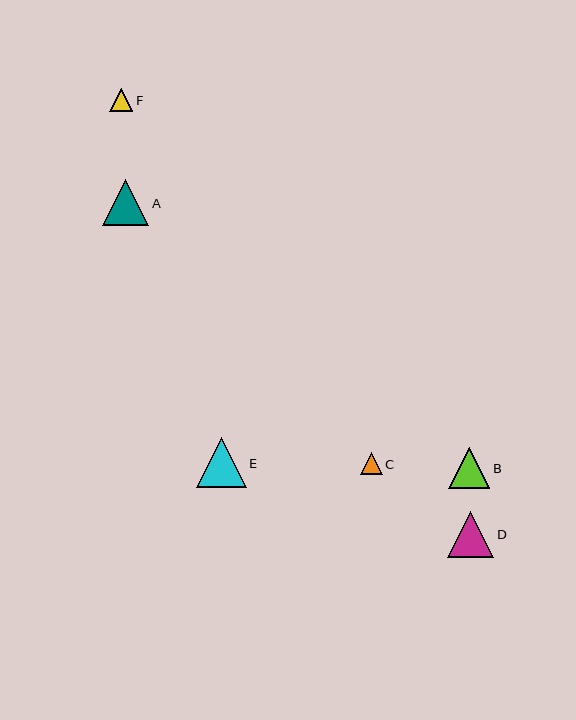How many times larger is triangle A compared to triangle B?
Triangle A is approximately 1.1 times the size of triangle B.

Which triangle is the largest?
Triangle E is the largest with a size of approximately 50 pixels.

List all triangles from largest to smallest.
From largest to smallest: E, A, D, B, F, C.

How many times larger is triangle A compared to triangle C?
Triangle A is approximately 2.1 times the size of triangle C.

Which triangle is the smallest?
Triangle C is the smallest with a size of approximately 22 pixels.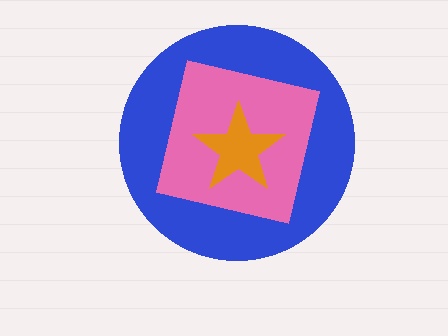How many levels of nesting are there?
3.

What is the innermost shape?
The orange star.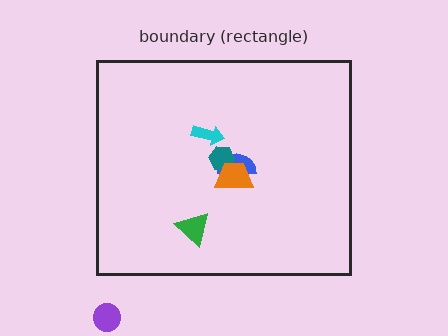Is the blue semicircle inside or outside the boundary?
Inside.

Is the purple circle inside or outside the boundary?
Outside.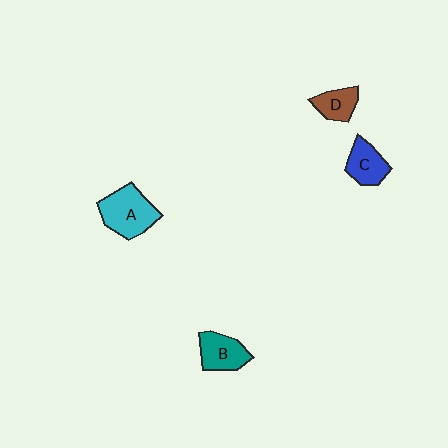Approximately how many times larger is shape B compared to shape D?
Approximately 1.3 times.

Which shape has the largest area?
Shape A (cyan).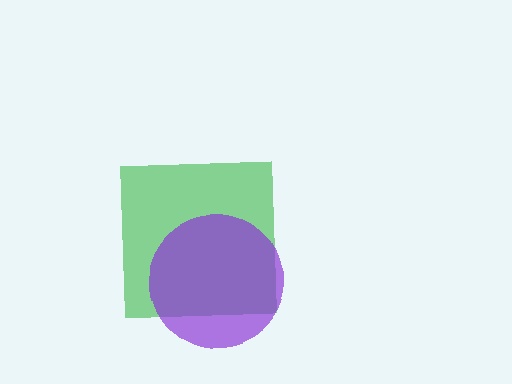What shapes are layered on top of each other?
The layered shapes are: a green square, a purple circle.